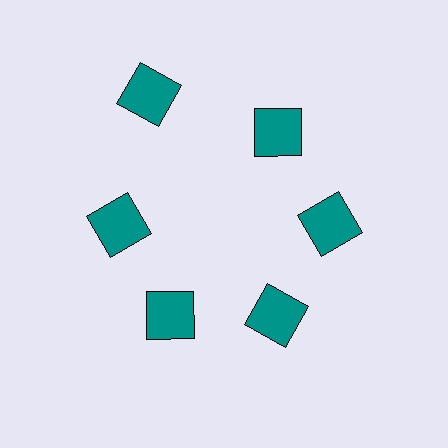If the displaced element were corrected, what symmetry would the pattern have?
It would have 6-fold rotational symmetry — the pattern would map onto itself every 60 degrees.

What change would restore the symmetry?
The symmetry would be restored by moving it inward, back onto the ring so that all 6 squares sit at equal angles and equal distance from the center.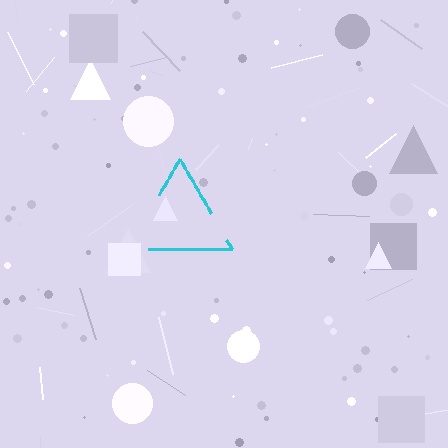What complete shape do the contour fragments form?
The contour fragments form a triangle.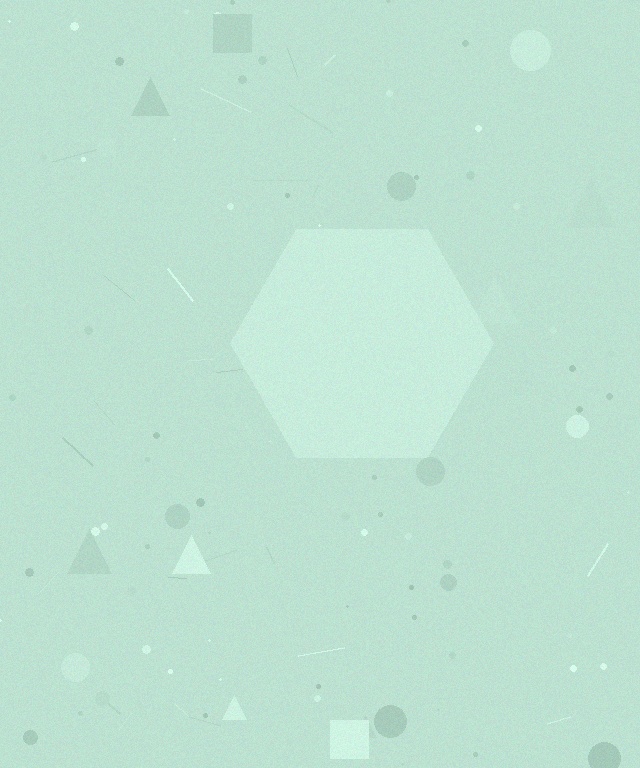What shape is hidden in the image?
A hexagon is hidden in the image.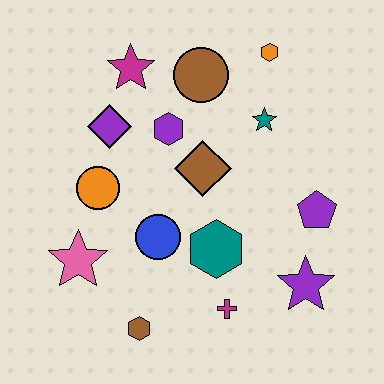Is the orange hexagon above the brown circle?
Yes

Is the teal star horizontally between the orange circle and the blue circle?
No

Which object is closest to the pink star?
The orange circle is closest to the pink star.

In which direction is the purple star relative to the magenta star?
The purple star is below the magenta star.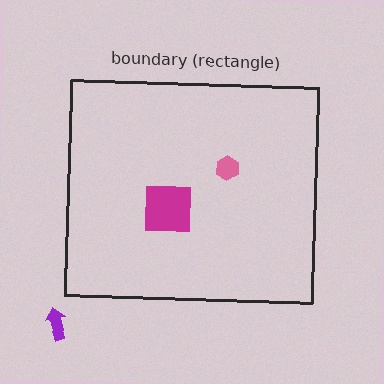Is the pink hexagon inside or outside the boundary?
Inside.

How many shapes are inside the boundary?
2 inside, 1 outside.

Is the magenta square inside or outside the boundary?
Inside.